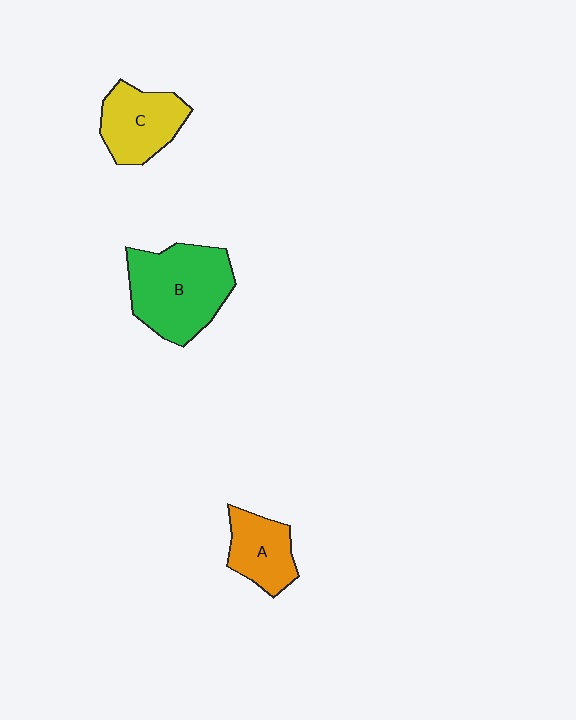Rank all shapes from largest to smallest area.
From largest to smallest: B (green), C (yellow), A (orange).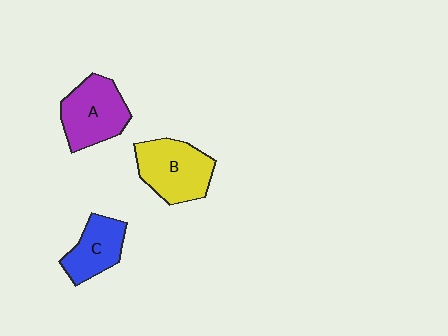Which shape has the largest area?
Shape B (yellow).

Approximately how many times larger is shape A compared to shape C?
Approximately 1.3 times.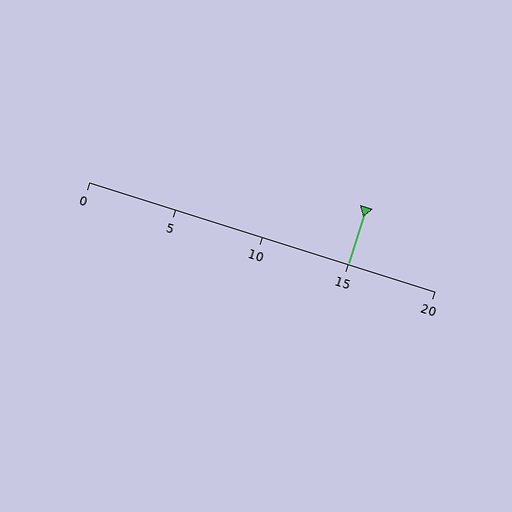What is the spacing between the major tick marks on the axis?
The major ticks are spaced 5 apart.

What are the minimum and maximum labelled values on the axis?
The axis runs from 0 to 20.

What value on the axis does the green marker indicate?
The marker indicates approximately 15.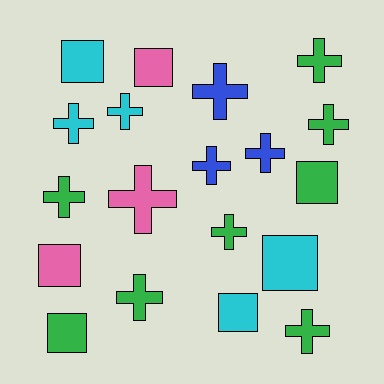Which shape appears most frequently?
Cross, with 12 objects.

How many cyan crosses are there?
There are 2 cyan crosses.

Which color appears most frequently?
Green, with 8 objects.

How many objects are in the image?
There are 19 objects.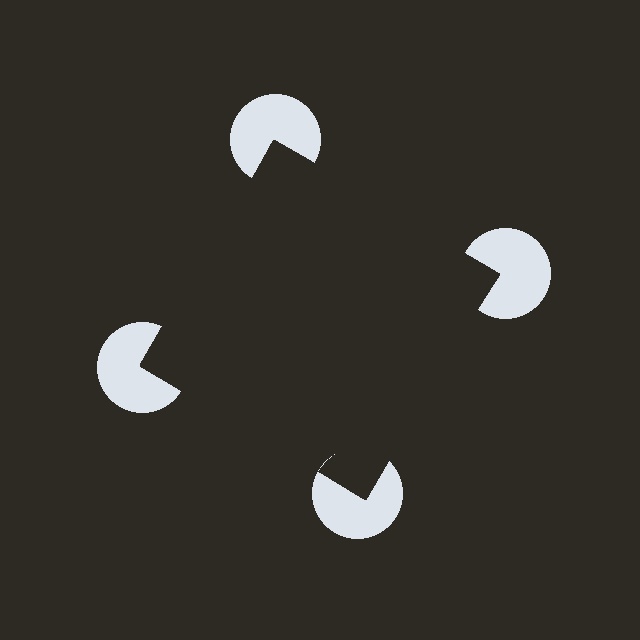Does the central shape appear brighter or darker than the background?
It typically appears slightly darker than the background, even though no actual brightness change is drawn.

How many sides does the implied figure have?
4 sides.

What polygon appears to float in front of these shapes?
An illusory square — its edges are inferred from the aligned wedge cuts in the pac-man discs, not physically drawn.